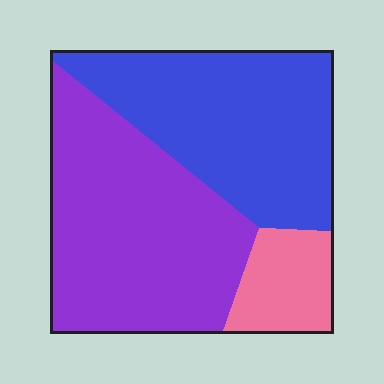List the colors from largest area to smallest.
From largest to smallest: purple, blue, pink.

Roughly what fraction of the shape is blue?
Blue takes up about two fifths (2/5) of the shape.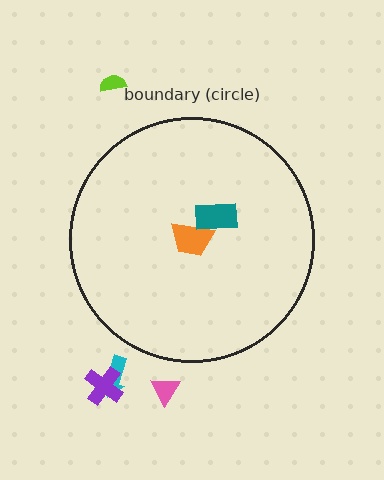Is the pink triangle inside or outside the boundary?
Outside.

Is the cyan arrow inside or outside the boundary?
Outside.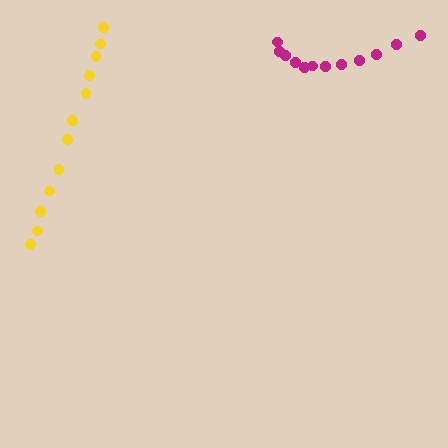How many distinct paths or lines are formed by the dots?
There are 2 distinct paths.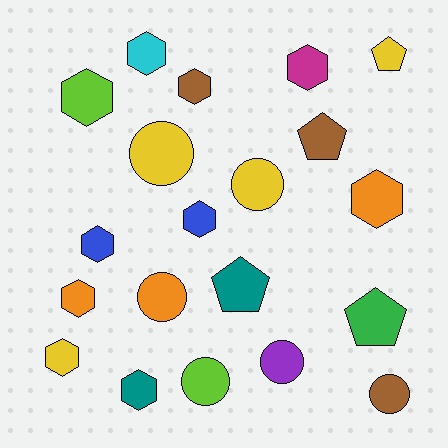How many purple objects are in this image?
There is 1 purple object.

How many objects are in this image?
There are 20 objects.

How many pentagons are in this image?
There are 4 pentagons.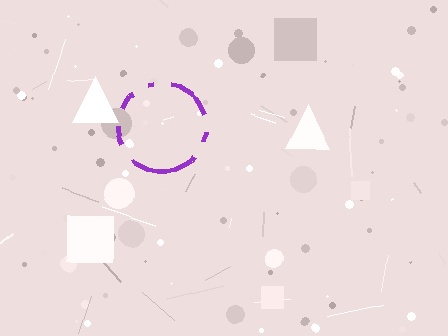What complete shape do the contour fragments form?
The contour fragments form a circle.